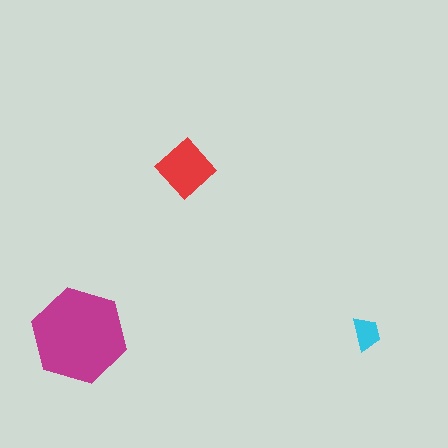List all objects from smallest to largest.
The cyan trapezoid, the red diamond, the magenta hexagon.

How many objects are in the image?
There are 3 objects in the image.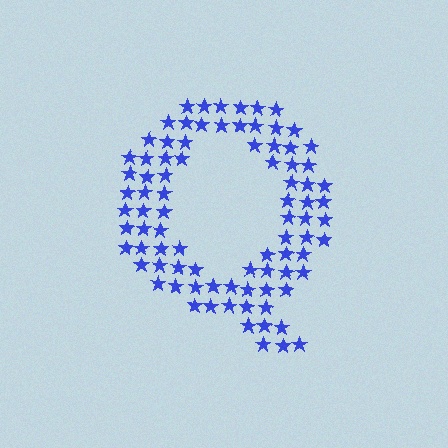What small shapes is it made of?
It is made of small stars.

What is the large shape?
The large shape is the letter Q.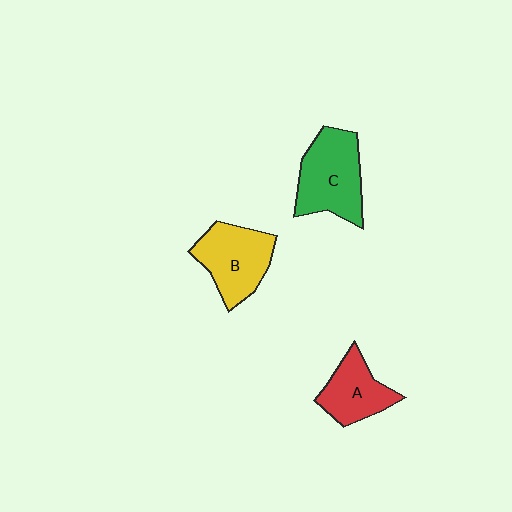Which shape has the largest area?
Shape C (green).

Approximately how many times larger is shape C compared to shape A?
Approximately 1.4 times.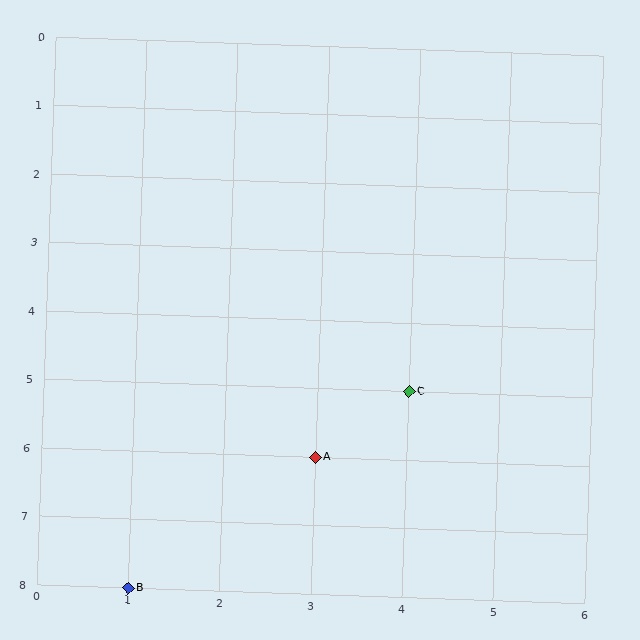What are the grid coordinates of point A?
Point A is at grid coordinates (3, 6).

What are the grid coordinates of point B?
Point B is at grid coordinates (1, 8).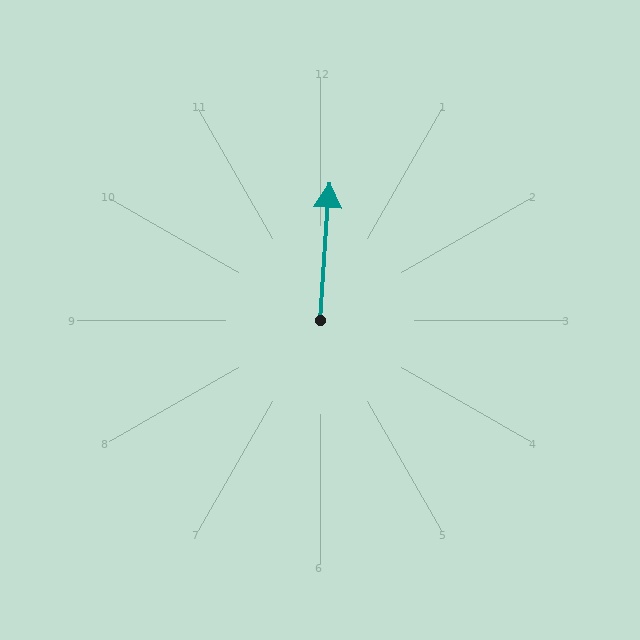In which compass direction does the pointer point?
North.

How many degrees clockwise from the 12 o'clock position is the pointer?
Approximately 4 degrees.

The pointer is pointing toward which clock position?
Roughly 12 o'clock.